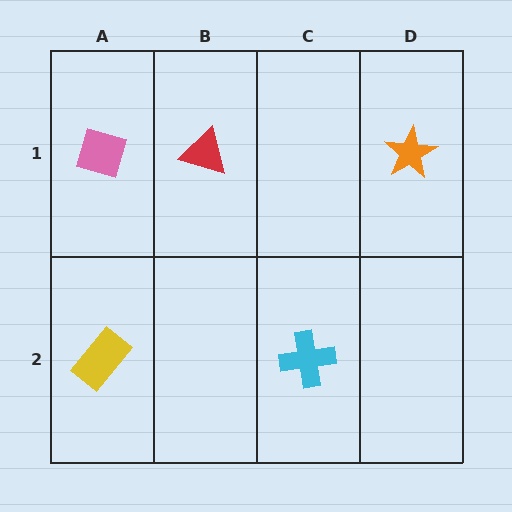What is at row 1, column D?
An orange star.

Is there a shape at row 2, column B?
No, that cell is empty.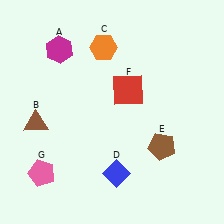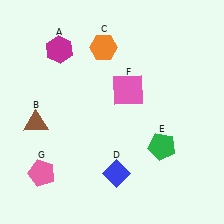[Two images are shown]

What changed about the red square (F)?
In Image 1, F is red. In Image 2, it changed to pink.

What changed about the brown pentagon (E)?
In Image 1, E is brown. In Image 2, it changed to green.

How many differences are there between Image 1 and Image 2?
There are 2 differences between the two images.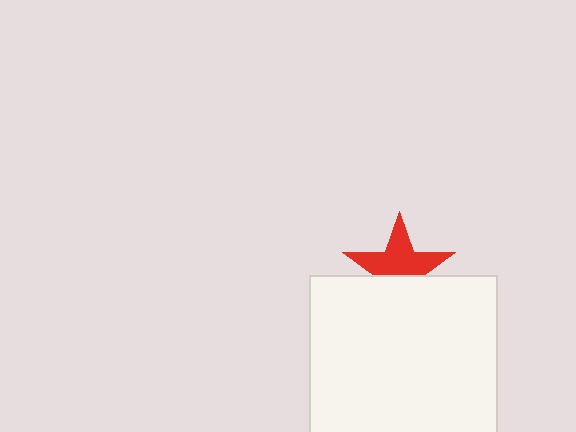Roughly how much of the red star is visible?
About half of it is visible (roughly 61%).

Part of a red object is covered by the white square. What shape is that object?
It is a star.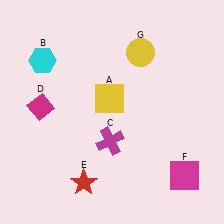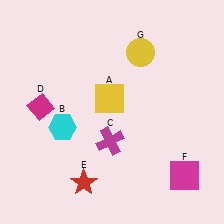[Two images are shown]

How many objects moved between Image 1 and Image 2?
1 object moved between the two images.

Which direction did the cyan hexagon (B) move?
The cyan hexagon (B) moved down.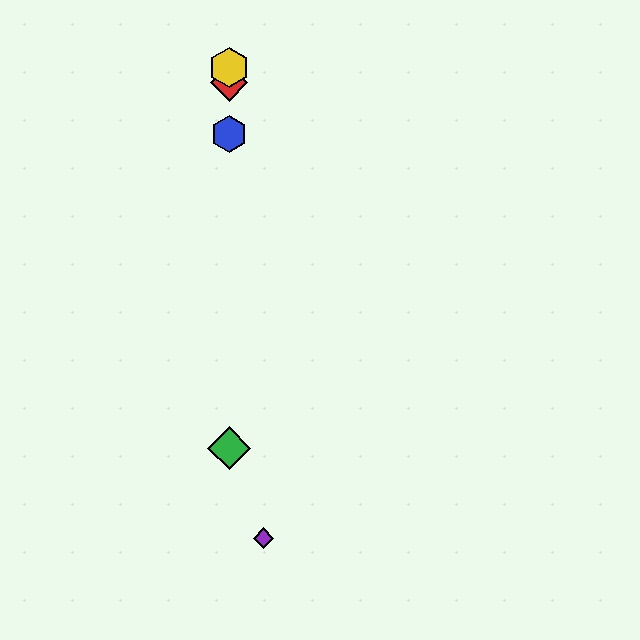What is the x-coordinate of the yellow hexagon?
The yellow hexagon is at x≈229.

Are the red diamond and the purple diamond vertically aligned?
No, the red diamond is at x≈229 and the purple diamond is at x≈264.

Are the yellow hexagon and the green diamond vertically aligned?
Yes, both are at x≈229.